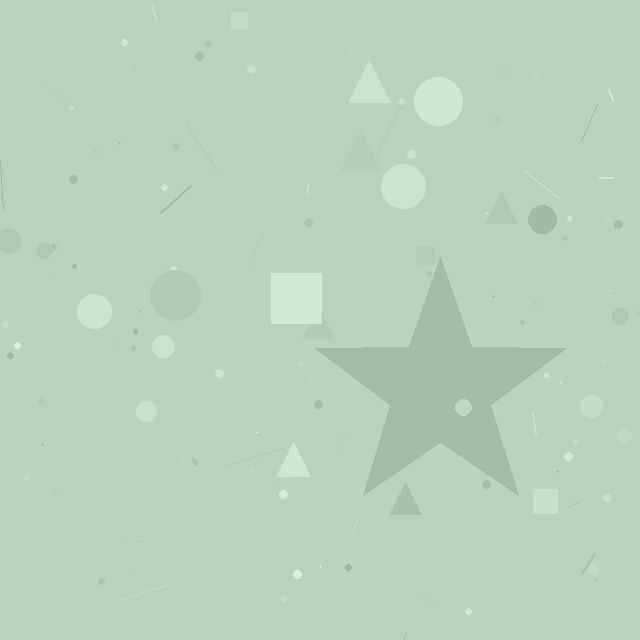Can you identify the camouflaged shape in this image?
The camouflaged shape is a star.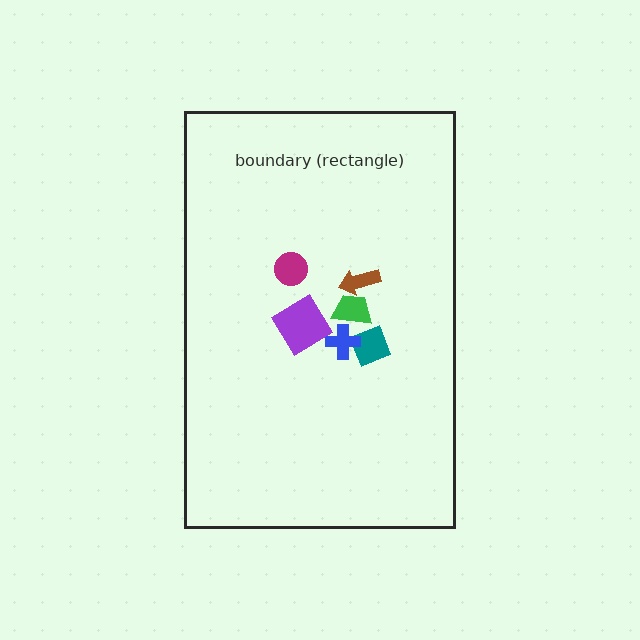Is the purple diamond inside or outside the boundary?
Inside.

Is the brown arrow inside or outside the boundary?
Inside.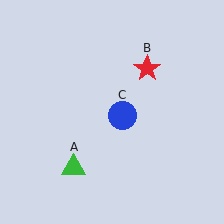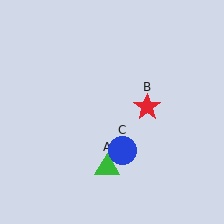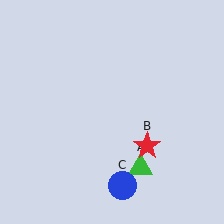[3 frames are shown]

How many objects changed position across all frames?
3 objects changed position: green triangle (object A), red star (object B), blue circle (object C).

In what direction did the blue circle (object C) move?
The blue circle (object C) moved down.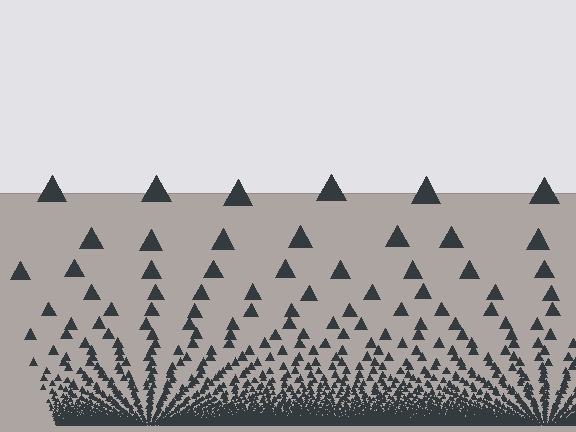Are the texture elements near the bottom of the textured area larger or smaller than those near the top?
Smaller. The gradient is inverted — elements near the bottom are smaller and denser.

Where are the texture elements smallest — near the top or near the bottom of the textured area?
Near the bottom.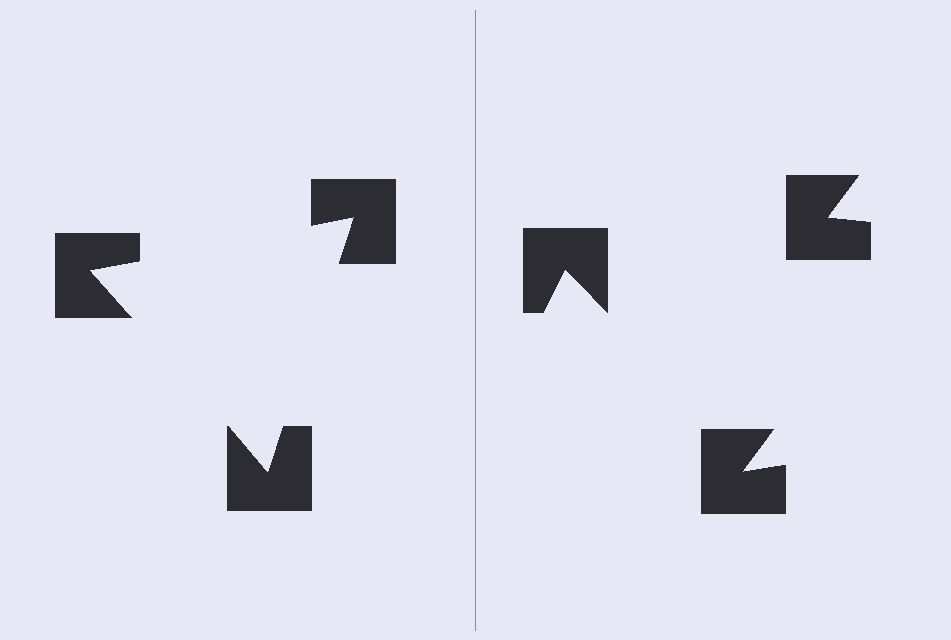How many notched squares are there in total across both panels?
6 — 3 on each side.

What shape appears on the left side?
An illusory triangle.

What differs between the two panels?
The notched squares are positioned identically on both sides; only the wedge orientations differ. On the left they align to a triangle; on the right they are misaligned.